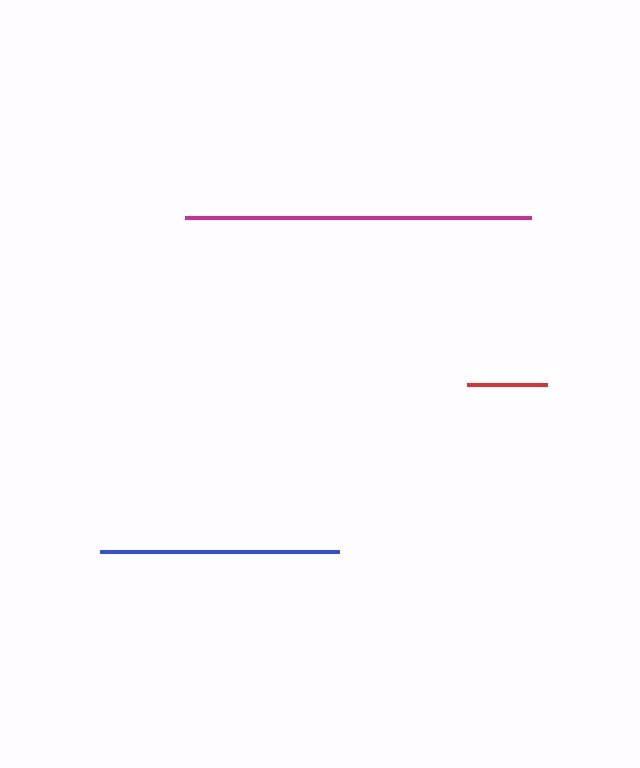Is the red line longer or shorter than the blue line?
The blue line is longer than the red line.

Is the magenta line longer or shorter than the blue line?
The magenta line is longer than the blue line.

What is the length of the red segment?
The red segment is approximately 80 pixels long.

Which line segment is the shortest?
The red line is the shortest at approximately 80 pixels.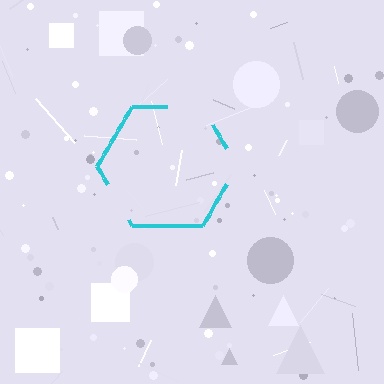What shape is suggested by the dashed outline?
The dashed outline suggests a hexagon.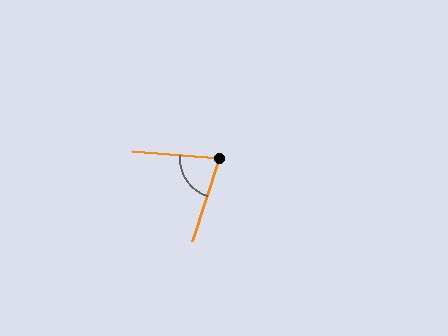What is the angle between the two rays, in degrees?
Approximately 77 degrees.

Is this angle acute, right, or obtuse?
It is acute.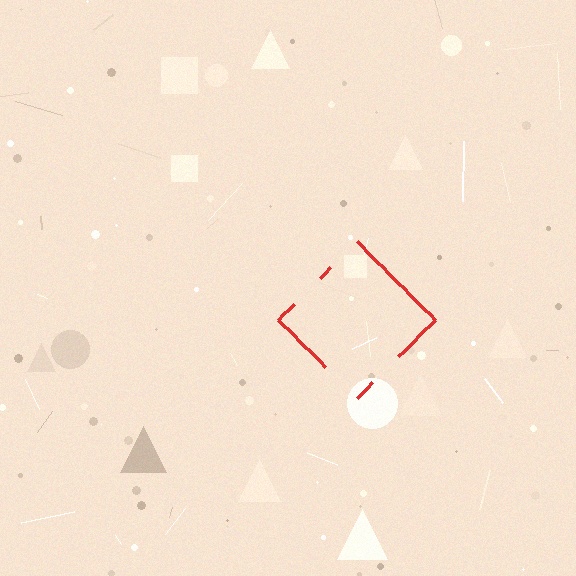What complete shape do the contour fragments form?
The contour fragments form a diamond.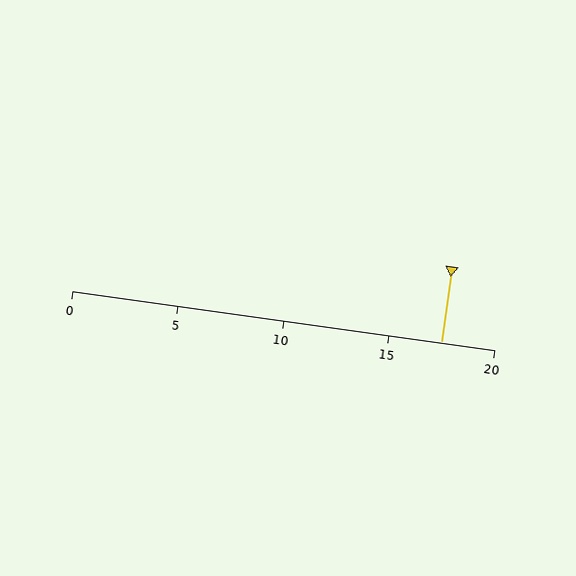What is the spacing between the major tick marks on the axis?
The major ticks are spaced 5 apart.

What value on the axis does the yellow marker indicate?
The marker indicates approximately 17.5.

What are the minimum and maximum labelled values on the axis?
The axis runs from 0 to 20.